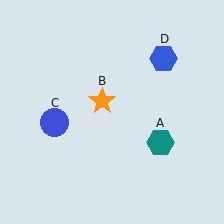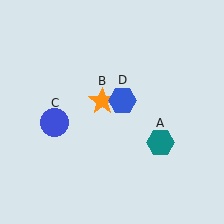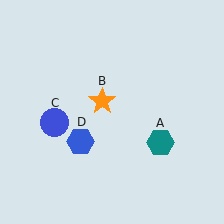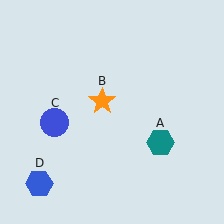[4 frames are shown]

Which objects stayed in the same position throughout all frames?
Teal hexagon (object A) and orange star (object B) and blue circle (object C) remained stationary.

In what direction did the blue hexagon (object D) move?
The blue hexagon (object D) moved down and to the left.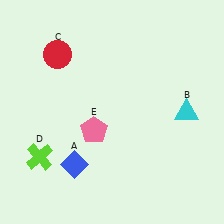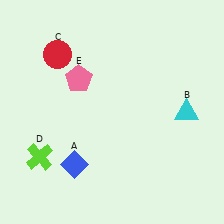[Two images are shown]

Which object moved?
The pink pentagon (E) moved up.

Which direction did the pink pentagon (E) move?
The pink pentagon (E) moved up.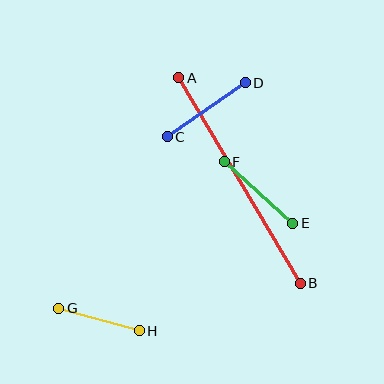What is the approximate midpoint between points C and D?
The midpoint is at approximately (206, 110) pixels.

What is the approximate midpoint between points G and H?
The midpoint is at approximately (99, 319) pixels.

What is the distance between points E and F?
The distance is approximately 92 pixels.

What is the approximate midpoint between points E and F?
The midpoint is at approximately (259, 192) pixels.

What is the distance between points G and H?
The distance is approximately 84 pixels.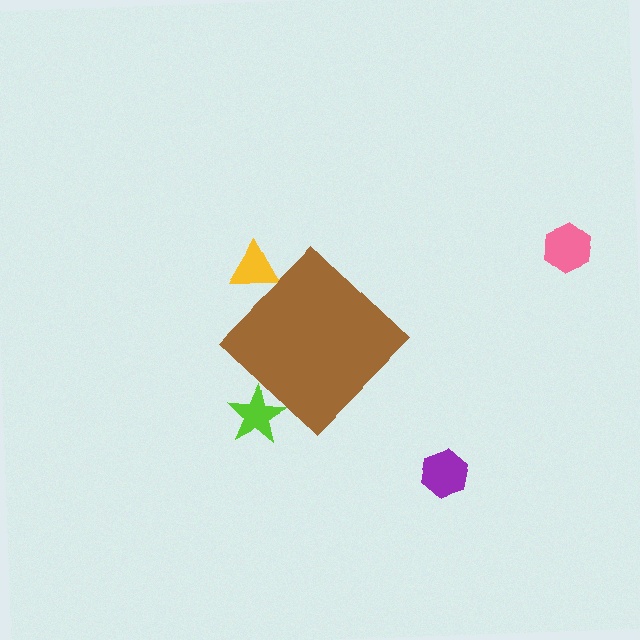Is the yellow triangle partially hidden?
Yes, the yellow triangle is partially hidden behind the brown diamond.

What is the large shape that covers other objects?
A brown diamond.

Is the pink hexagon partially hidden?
No, the pink hexagon is fully visible.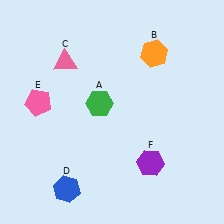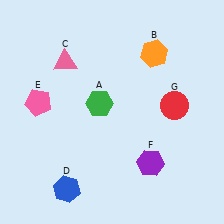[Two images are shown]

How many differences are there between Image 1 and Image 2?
There is 1 difference between the two images.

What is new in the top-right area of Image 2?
A red circle (G) was added in the top-right area of Image 2.